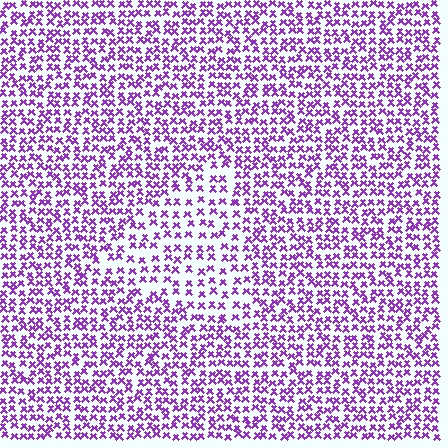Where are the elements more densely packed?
The elements are more densely packed outside the triangle boundary.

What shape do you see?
I see a triangle.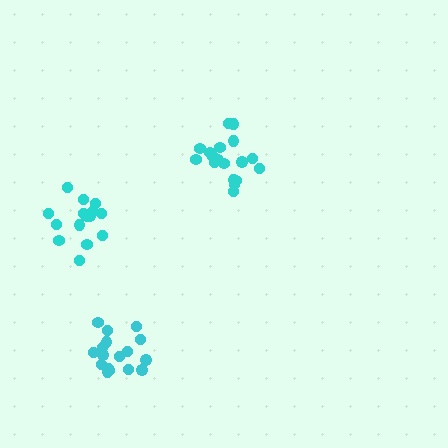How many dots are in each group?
Group 1: 18 dots, Group 2: 17 dots, Group 3: 15 dots (50 total).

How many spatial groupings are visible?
There are 3 spatial groupings.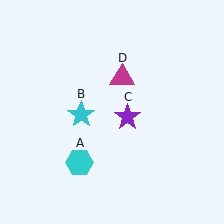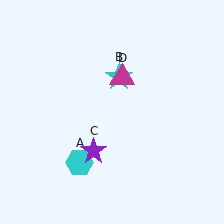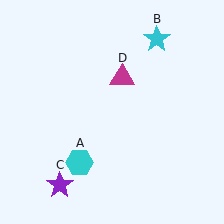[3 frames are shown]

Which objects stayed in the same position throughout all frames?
Cyan hexagon (object A) and magenta triangle (object D) remained stationary.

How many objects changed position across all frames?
2 objects changed position: cyan star (object B), purple star (object C).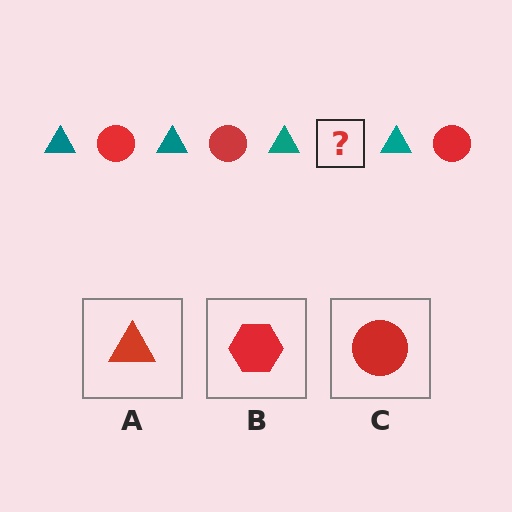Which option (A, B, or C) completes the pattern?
C.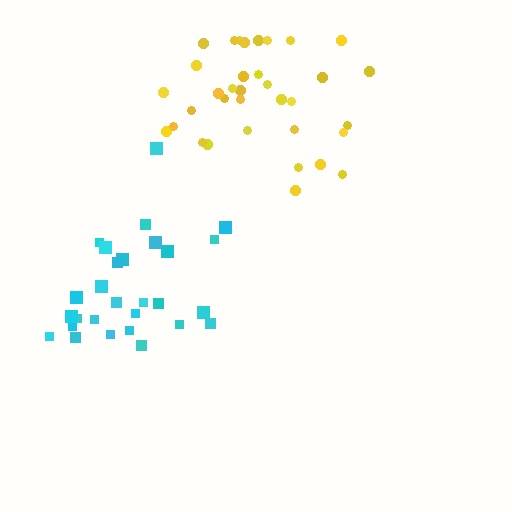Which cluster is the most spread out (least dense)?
Yellow.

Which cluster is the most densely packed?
Cyan.